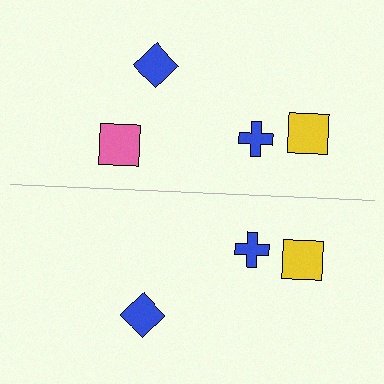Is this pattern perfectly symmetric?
No, the pattern is not perfectly symmetric. A pink square is missing from the bottom side.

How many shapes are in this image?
There are 7 shapes in this image.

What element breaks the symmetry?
A pink square is missing from the bottom side.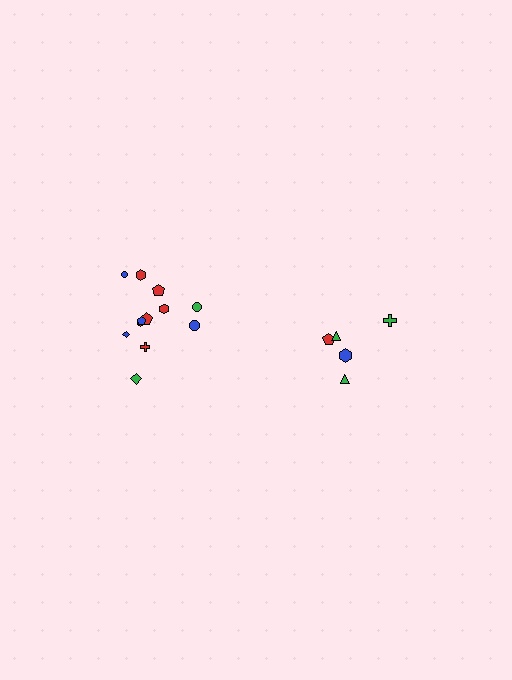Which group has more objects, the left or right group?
The left group.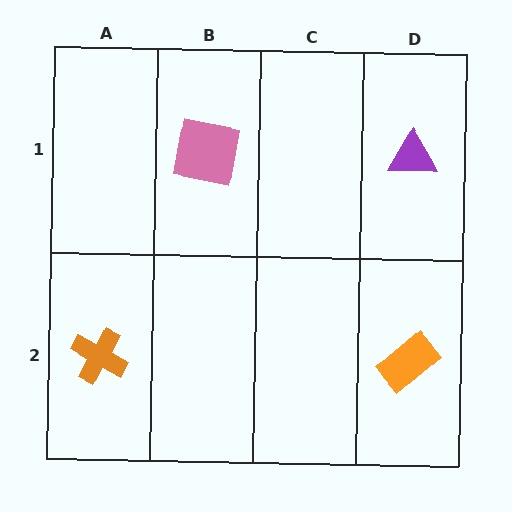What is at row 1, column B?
A pink square.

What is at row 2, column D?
An orange rectangle.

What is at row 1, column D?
A purple triangle.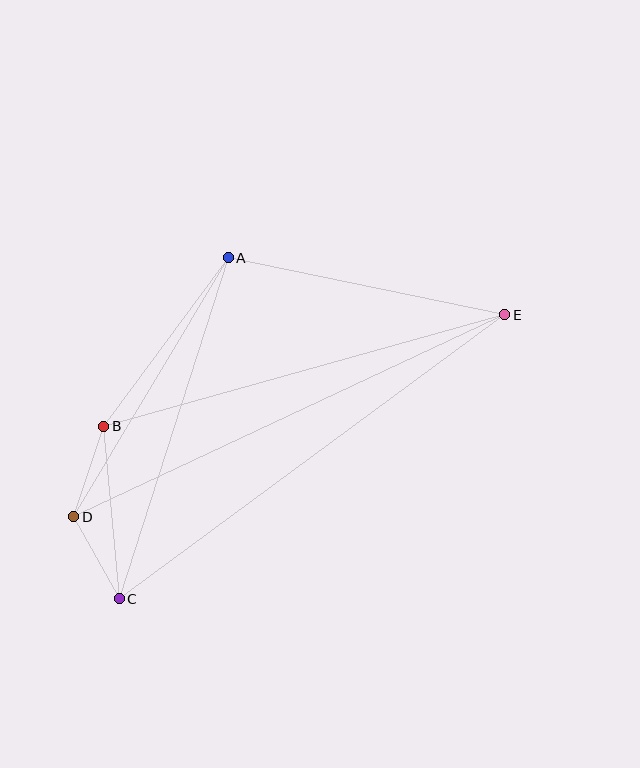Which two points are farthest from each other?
Points C and E are farthest from each other.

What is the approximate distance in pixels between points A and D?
The distance between A and D is approximately 302 pixels.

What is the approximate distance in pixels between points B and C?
The distance between B and C is approximately 173 pixels.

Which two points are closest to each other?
Points C and D are closest to each other.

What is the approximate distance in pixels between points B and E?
The distance between B and E is approximately 416 pixels.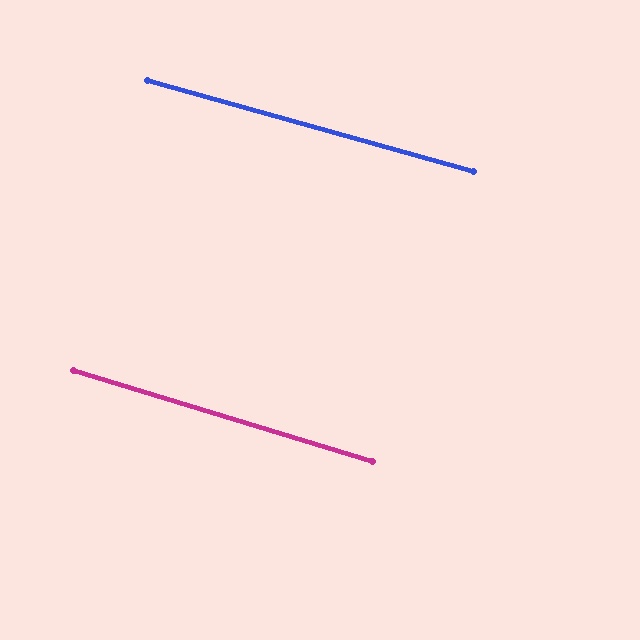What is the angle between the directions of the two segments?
Approximately 1 degree.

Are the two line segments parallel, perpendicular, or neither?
Parallel — their directions differ by only 1.3°.